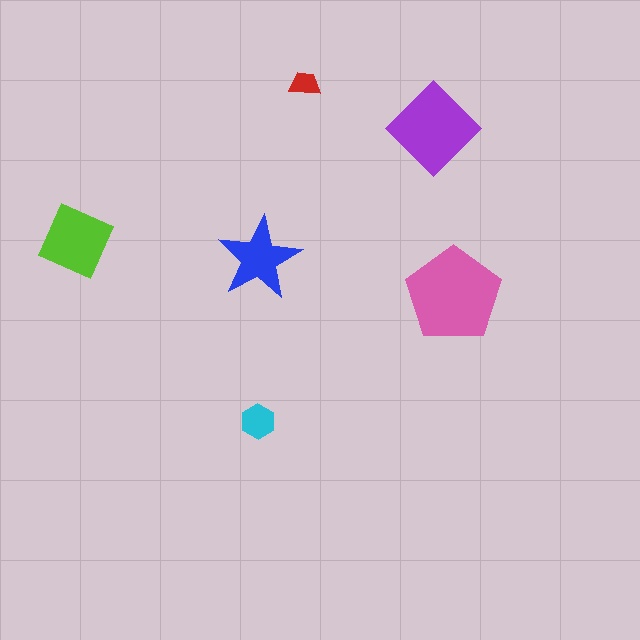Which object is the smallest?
The red trapezoid.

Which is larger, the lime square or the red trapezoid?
The lime square.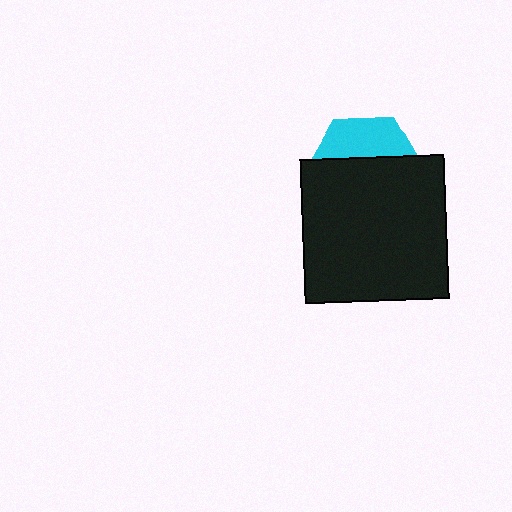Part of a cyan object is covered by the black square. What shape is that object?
It is a hexagon.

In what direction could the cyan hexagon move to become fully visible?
The cyan hexagon could move up. That would shift it out from behind the black square entirely.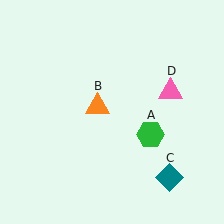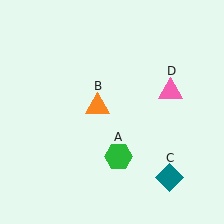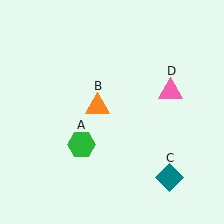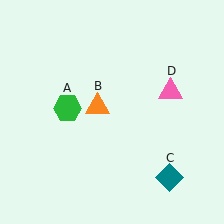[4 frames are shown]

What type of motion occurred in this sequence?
The green hexagon (object A) rotated clockwise around the center of the scene.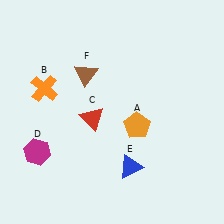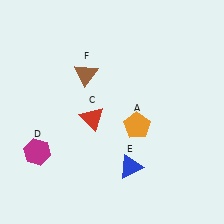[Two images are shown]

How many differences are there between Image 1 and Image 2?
There is 1 difference between the two images.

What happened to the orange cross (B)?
The orange cross (B) was removed in Image 2. It was in the top-left area of Image 1.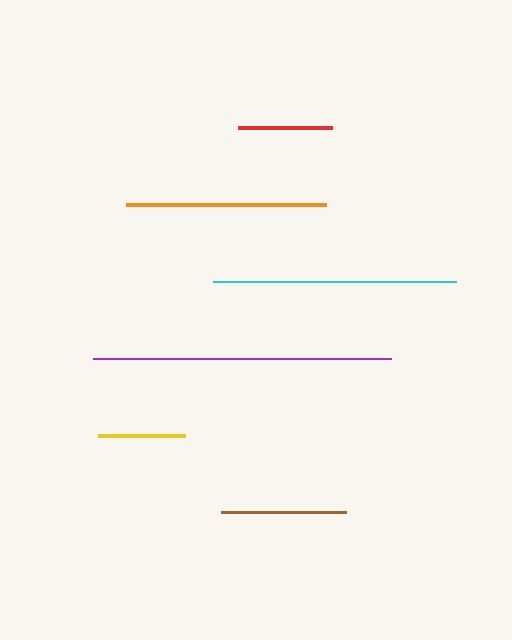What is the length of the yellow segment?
The yellow segment is approximately 87 pixels long.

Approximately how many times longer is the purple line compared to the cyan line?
The purple line is approximately 1.2 times the length of the cyan line.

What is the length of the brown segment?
The brown segment is approximately 125 pixels long.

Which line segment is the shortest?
The yellow line is the shortest at approximately 87 pixels.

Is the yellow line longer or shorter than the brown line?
The brown line is longer than the yellow line.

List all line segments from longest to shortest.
From longest to shortest: purple, cyan, orange, brown, red, yellow.